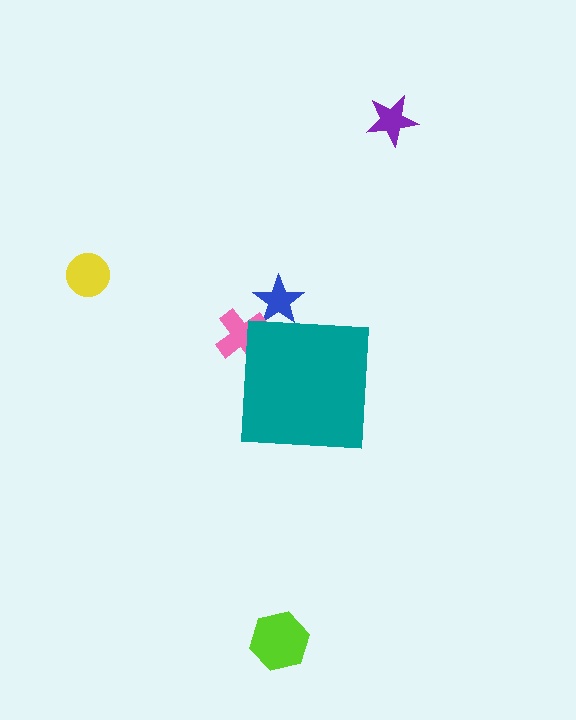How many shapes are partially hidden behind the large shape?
2 shapes are partially hidden.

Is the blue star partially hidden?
Yes, the blue star is partially hidden behind the teal square.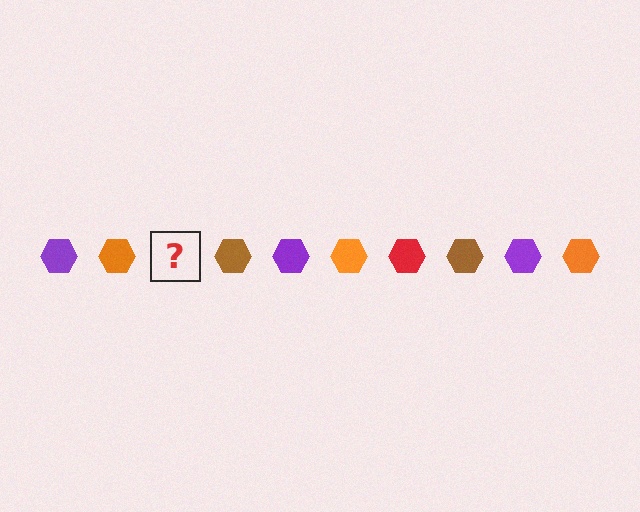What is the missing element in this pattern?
The missing element is a red hexagon.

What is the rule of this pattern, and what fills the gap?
The rule is that the pattern cycles through purple, orange, red, brown hexagons. The gap should be filled with a red hexagon.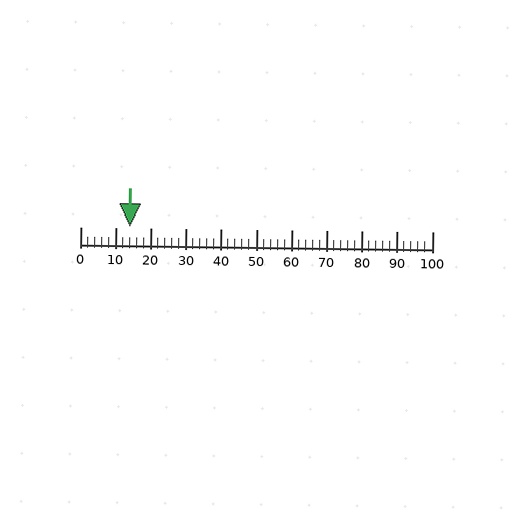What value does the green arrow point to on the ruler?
The green arrow points to approximately 14.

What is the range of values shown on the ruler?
The ruler shows values from 0 to 100.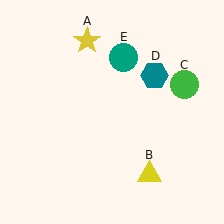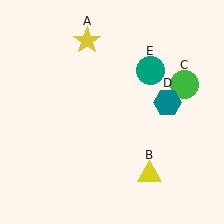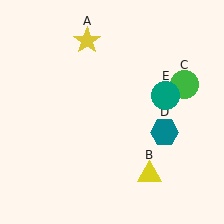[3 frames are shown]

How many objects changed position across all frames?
2 objects changed position: teal hexagon (object D), teal circle (object E).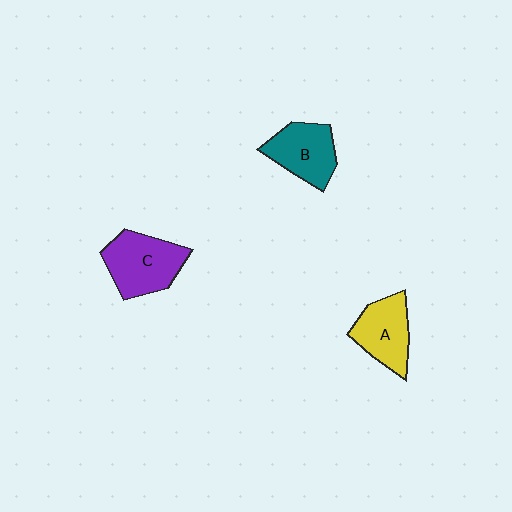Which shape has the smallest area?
Shape A (yellow).